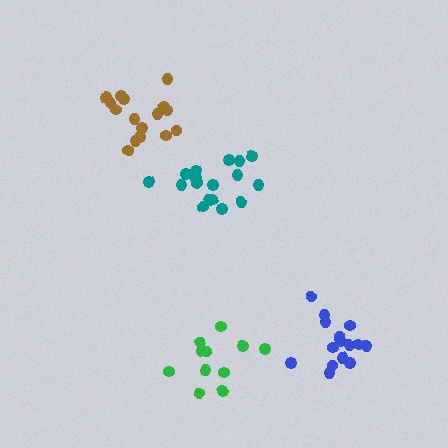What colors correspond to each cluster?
The clusters are colored: blue, green, teal, brown.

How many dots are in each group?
Group 1: 15 dots, Group 2: 11 dots, Group 3: 17 dots, Group 4: 17 dots (60 total).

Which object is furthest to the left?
The brown cluster is leftmost.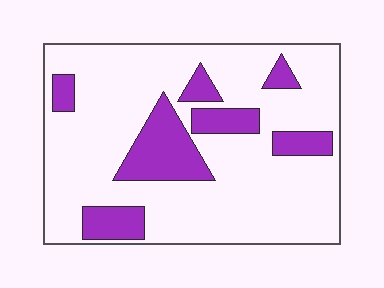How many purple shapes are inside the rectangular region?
7.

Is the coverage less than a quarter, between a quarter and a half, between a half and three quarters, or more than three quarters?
Less than a quarter.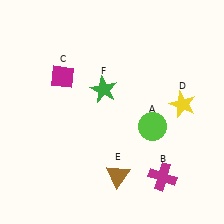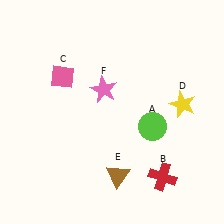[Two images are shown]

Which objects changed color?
B changed from magenta to red. C changed from magenta to pink. F changed from green to pink.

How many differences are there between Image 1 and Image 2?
There are 3 differences between the two images.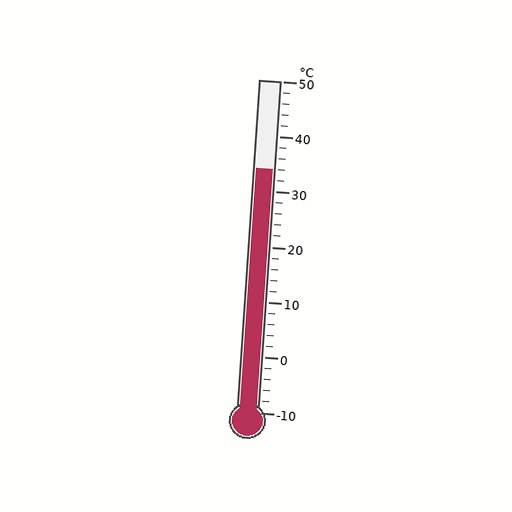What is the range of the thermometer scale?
The thermometer scale ranges from -10°C to 50°C.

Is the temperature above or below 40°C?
The temperature is below 40°C.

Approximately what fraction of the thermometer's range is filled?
The thermometer is filled to approximately 75% of its range.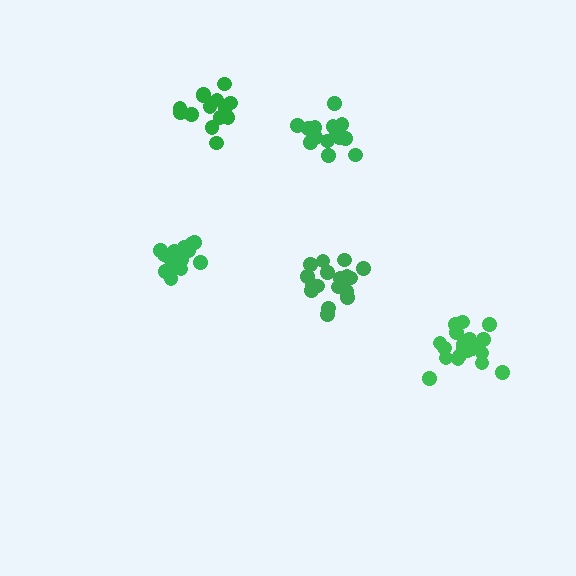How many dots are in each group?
Group 1: 18 dots, Group 2: 15 dots, Group 3: 15 dots, Group 4: 18 dots, Group 5: 20 dots (86 total).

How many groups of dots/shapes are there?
There are 5 groups.